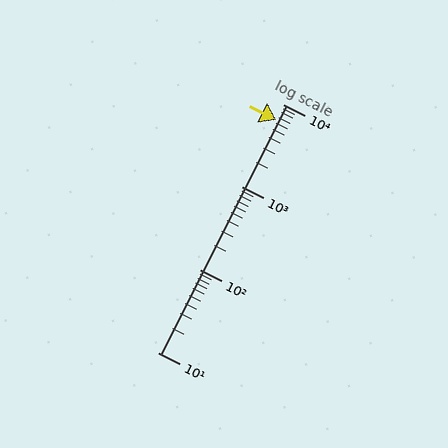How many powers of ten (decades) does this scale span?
The scale spans 3 decades, from 10 to 10000.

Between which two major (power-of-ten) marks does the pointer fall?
The pointer is between 1000 and 10000.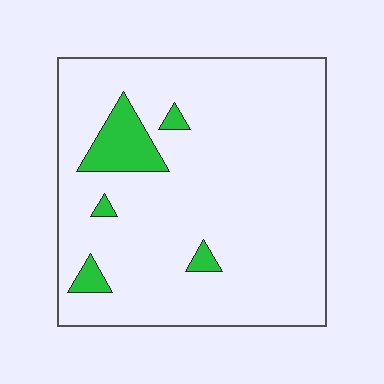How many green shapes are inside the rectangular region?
5.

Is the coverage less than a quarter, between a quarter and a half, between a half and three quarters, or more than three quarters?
Less than a quarter.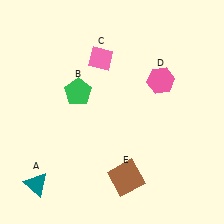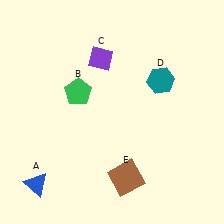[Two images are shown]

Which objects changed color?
A changed from teal to blue. C changed from pink to purple. D changed from pink to teal.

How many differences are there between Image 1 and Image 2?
There are 3 differences between the two images.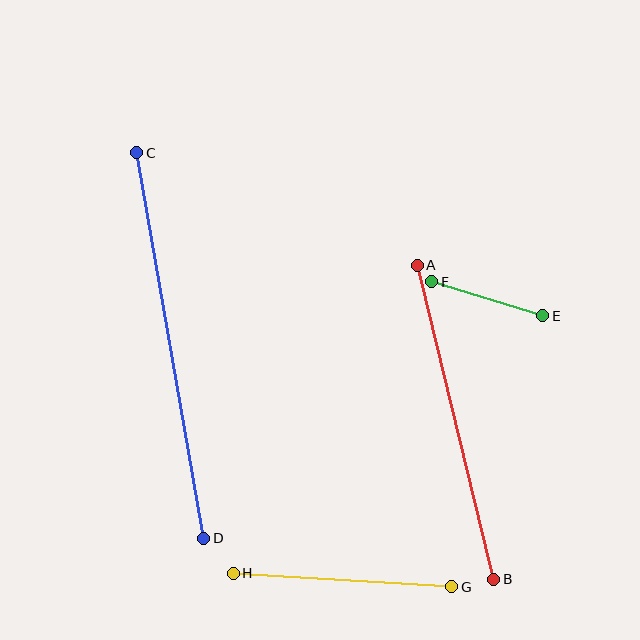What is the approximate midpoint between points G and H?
The midpoint is at approximately (342, 580) pixels.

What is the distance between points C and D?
The distance is approximately 391 pixels.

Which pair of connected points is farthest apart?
Points C and D are farthest apart.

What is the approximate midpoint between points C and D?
The midpoint is at approximately (170, 346) pixels.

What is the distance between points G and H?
The distance is approximately 219 pixels.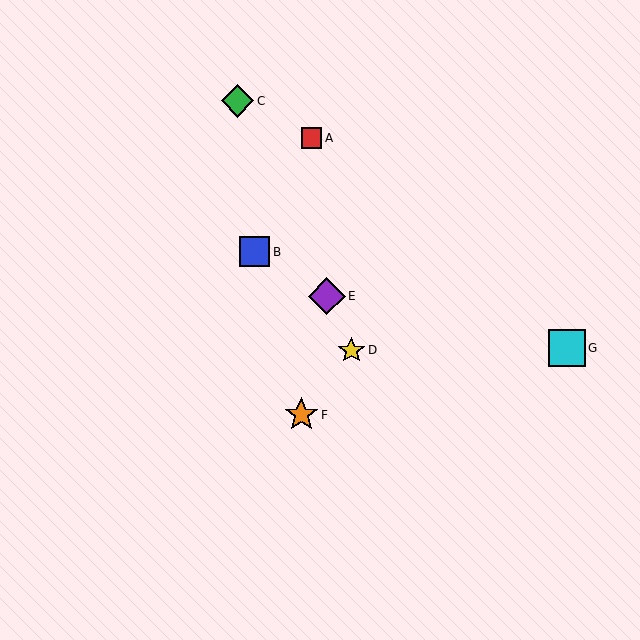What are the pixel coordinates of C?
Object C is at (238, 101).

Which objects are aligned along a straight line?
Objects C, D, E are aligned along a straight line.